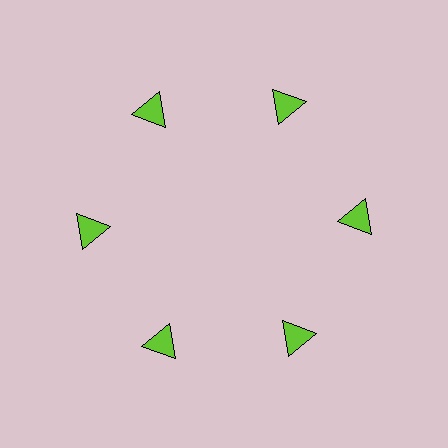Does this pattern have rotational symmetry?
Yes, this pattern has 6-fold rotational symmetry. It looks the same after rotating 60 degrees around the center.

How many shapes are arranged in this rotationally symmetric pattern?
There are 6 shapes, arranged in 6 groups of 1.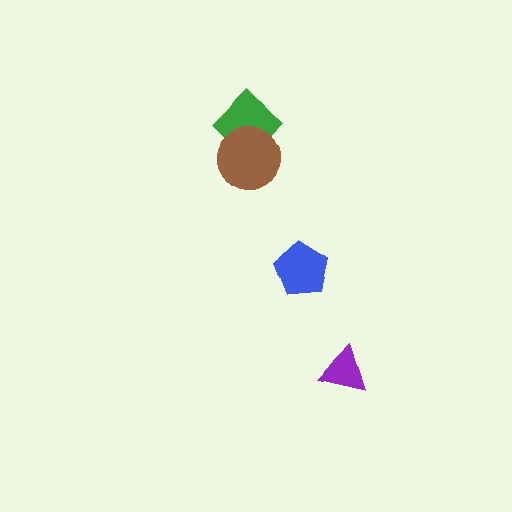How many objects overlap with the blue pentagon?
0 objects overlap with the blue pentagon.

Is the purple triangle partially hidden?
No, no other shape covers it.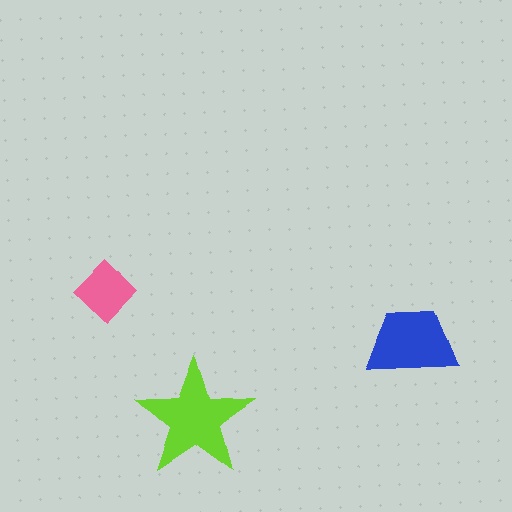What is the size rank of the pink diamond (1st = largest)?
3rd.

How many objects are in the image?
There are 3 objects in the image.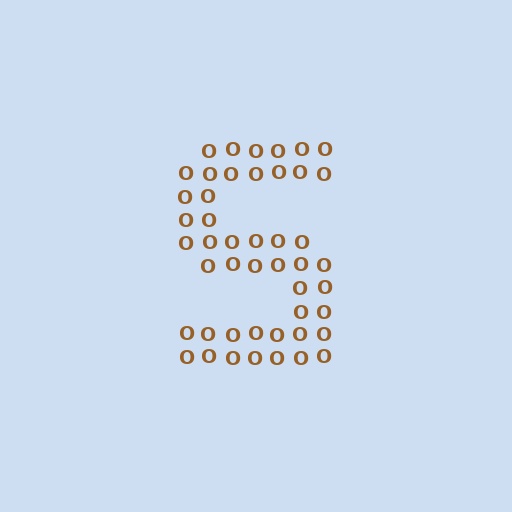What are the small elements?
The small elements are letter O's.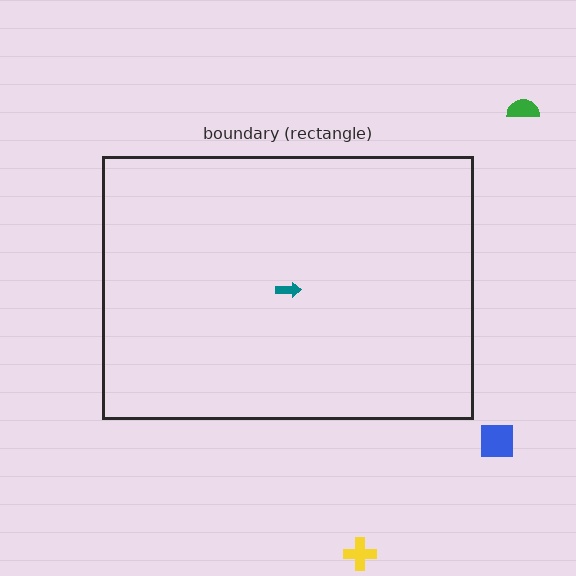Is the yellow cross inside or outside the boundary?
Outside.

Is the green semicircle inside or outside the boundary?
Outside.